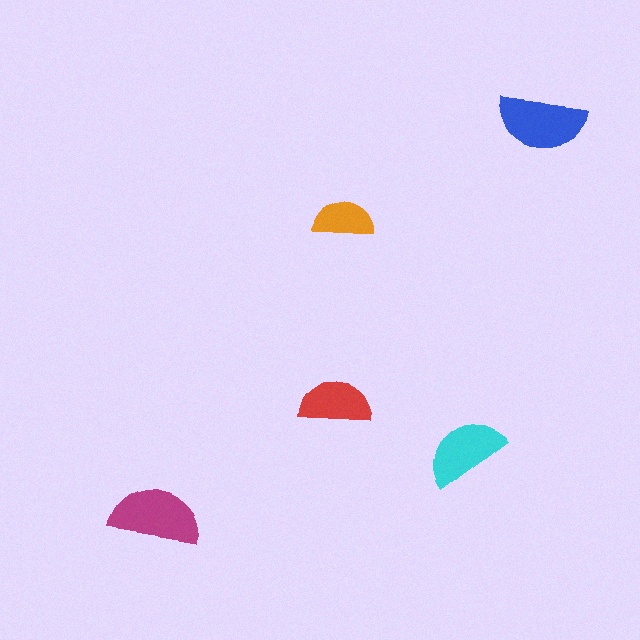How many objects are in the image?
There are 5 objects in the image.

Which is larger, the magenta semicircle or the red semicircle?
The magenta one.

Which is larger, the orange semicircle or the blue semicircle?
The blue one.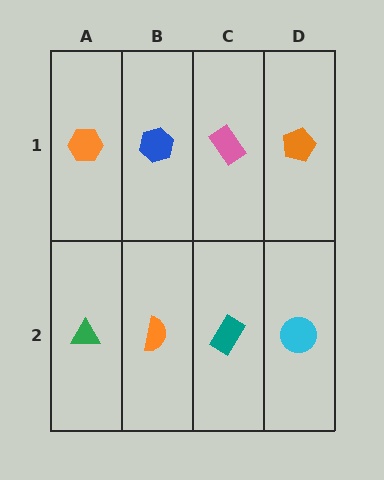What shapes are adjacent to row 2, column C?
A pink rectangle (row 1, column C), an orange semicircle (row 2, column B), a cyan circle (row 2, column D).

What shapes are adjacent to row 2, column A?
An orange hexagon (row 1, column A), an orange semicircle (row 2, column B).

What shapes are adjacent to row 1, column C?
A teal rectangle (row 2, column C), a blue hexagon (row 1, column B), an orange pentagon (row 1, column D).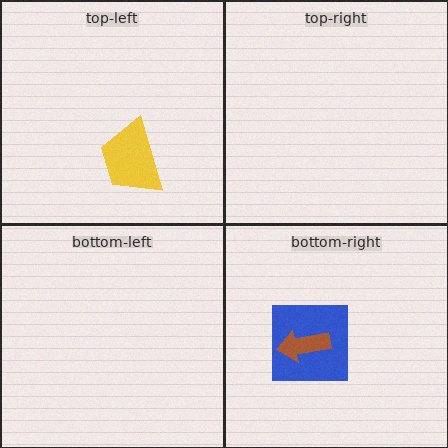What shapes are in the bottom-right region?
The blue square, the brown arrow.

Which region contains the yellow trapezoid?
The top-left region.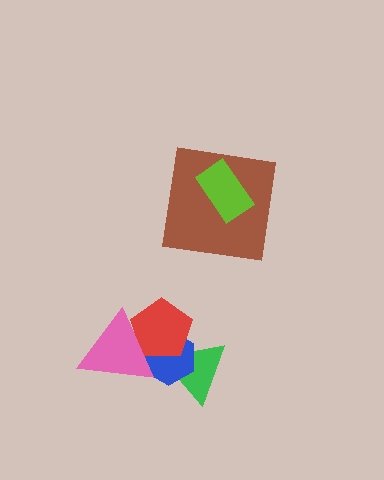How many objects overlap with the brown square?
1 object overlaps with the brown square.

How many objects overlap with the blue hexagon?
3 objects overlap with the blue hexagon.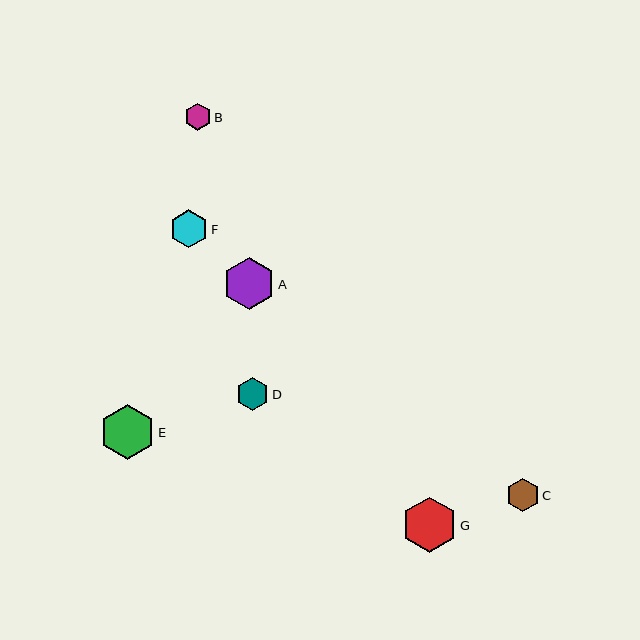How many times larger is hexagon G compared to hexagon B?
Hexagon G is approximately 2.1 times the size of hexagon B.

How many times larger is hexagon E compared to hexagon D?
Hexagon E is approximately 1.7 times the size of hexagon D.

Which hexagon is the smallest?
Hexagon B is the smallest with a size of approximately 27 pixels.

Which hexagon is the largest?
Hexagon E is the largest with a size of approximately 55 pixels.